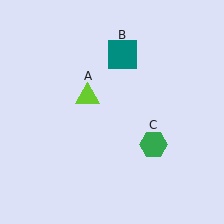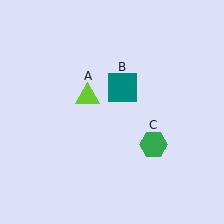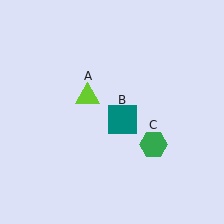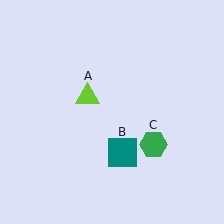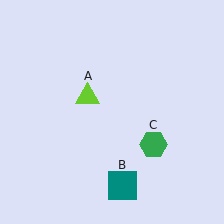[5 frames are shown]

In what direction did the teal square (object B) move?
The teal square (object B) moved down.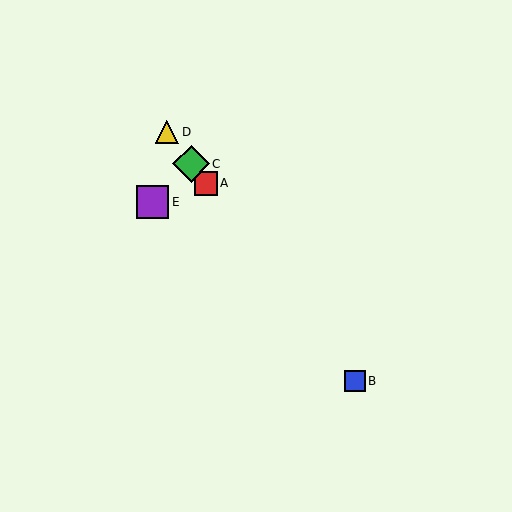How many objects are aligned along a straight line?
4 objects (A, B, C, D) are aligned along a straight line.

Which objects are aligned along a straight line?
Objects A, B, C, D are aligned along a straight line.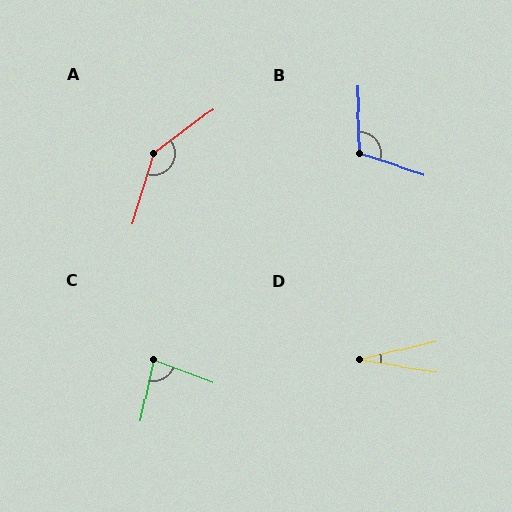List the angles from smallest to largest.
D (22°), C (81°), B (109°), A (144°).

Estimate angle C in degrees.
Approximately 81 degrees.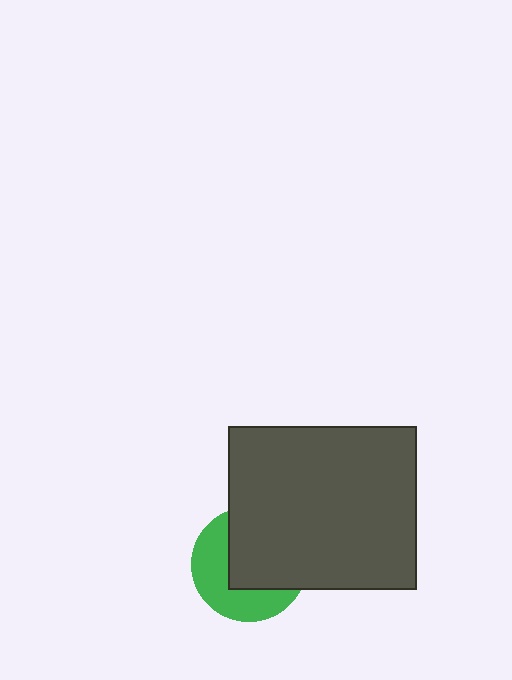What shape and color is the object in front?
The object in front is a dark gray rectangle.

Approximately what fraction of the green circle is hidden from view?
Roughly 55% of the green circle is hidden behind the dark gray rectangle.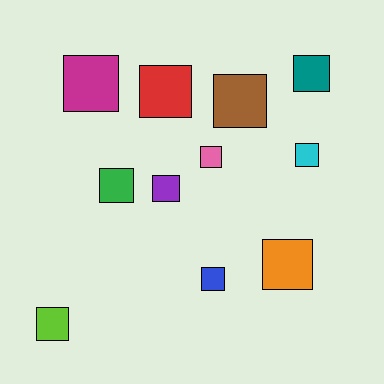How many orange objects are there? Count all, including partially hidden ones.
There is 1 orange object.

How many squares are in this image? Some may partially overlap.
There are 11 squares.